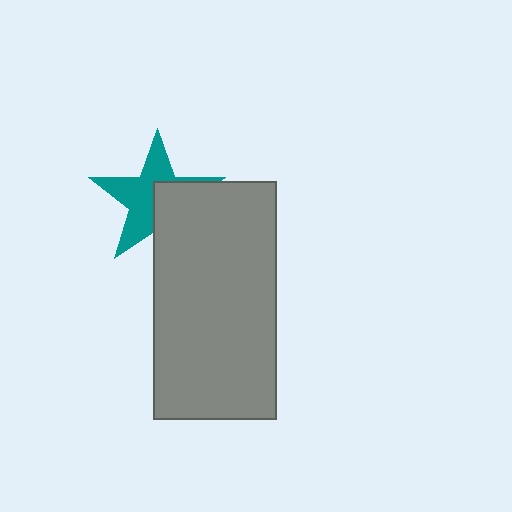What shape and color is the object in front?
The object in front is a gray rectangle.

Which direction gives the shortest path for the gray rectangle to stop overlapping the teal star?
Moving toward the lower-right gives the shortest separation.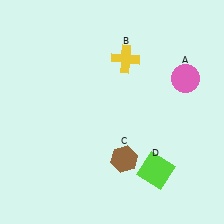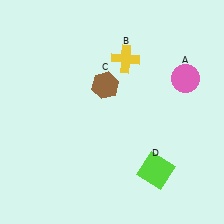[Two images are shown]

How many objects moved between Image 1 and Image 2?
1 object moved between the two images.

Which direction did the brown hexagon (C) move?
The brown hexagon (C) moved up.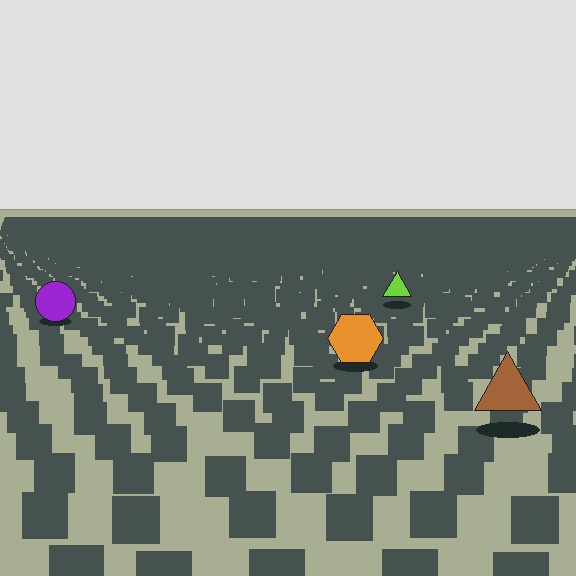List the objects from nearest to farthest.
From nearest to farthest: the brown triangle, the orange hexagon, the purple circle, the lime triangle.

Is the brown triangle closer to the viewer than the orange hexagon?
Yes. The brown triangle is closer — you can tell from the texture gradient: the ground texture is coarser near it.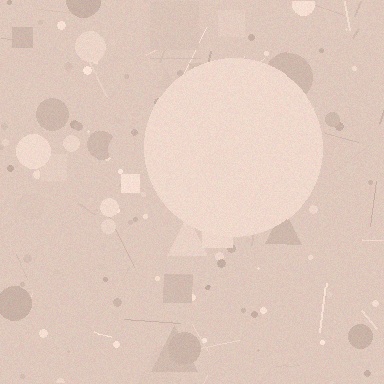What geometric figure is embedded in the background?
A circle is embedded in the background.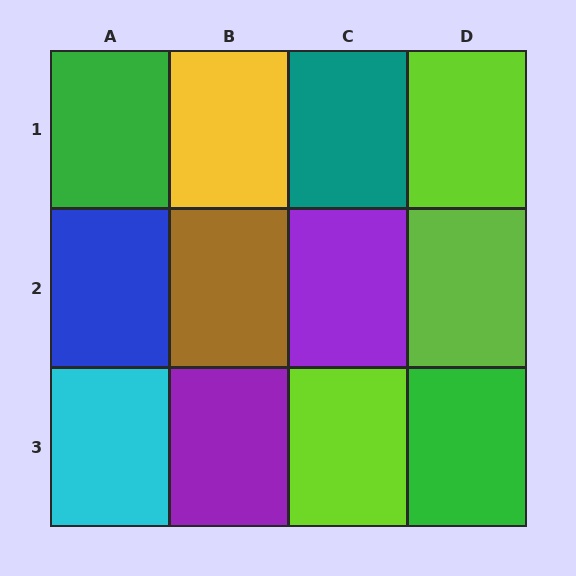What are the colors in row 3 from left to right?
Cyan, purple, lime, green.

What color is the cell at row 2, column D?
Lime.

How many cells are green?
2 cells are green.